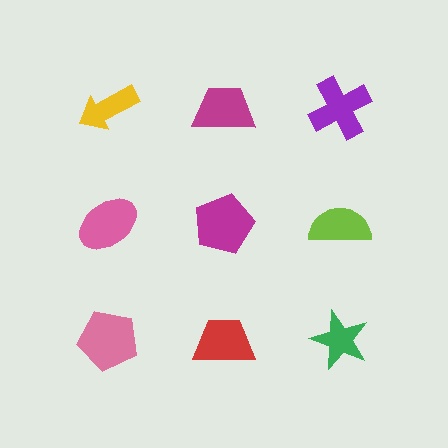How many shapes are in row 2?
3 shapes.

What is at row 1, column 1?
A yellow arrow.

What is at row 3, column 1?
A pink pentagon.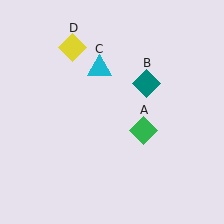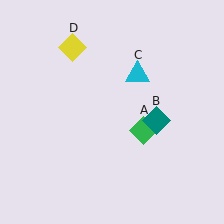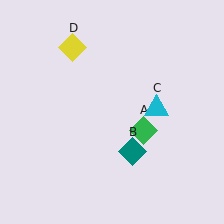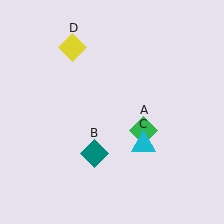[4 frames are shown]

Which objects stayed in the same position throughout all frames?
Green diamond (object A) and yellow diamond (object D) remained stationary.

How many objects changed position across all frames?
2 objects changed position: teal diamond (object B), cyan triangle (object C).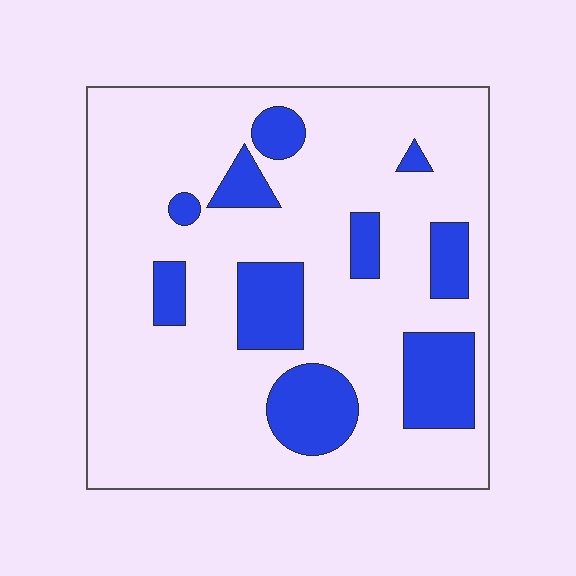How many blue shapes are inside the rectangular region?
10.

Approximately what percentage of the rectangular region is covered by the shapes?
Approximately 20%.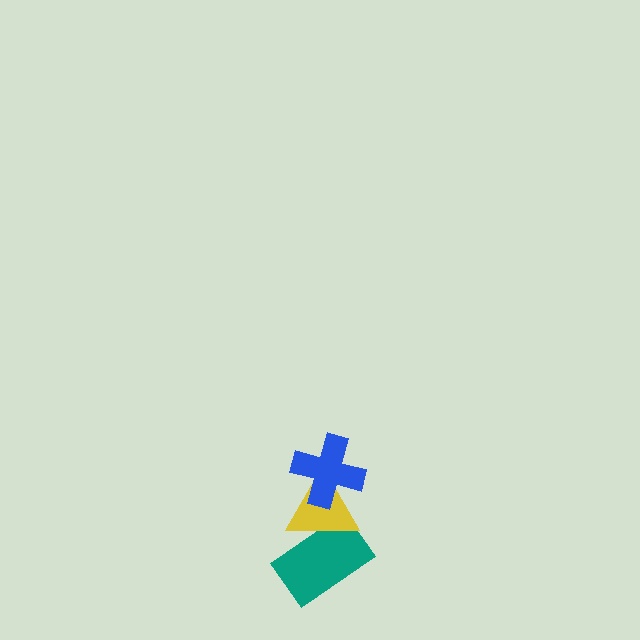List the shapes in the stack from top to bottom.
From top to bottom: the blue cross, the yellow triangle, the teal rectangle.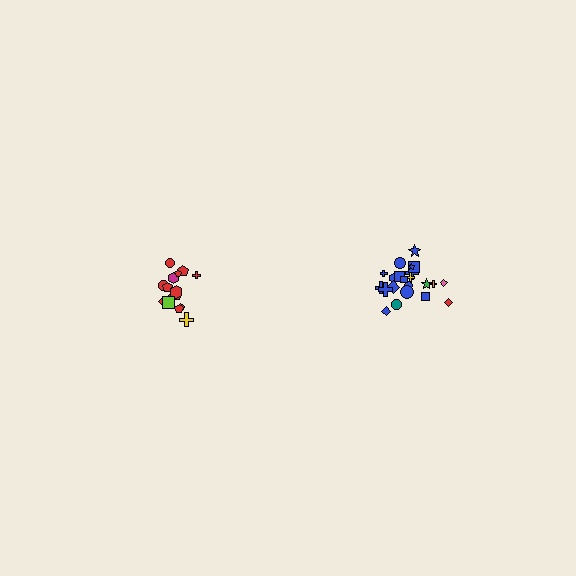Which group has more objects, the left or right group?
The right group.